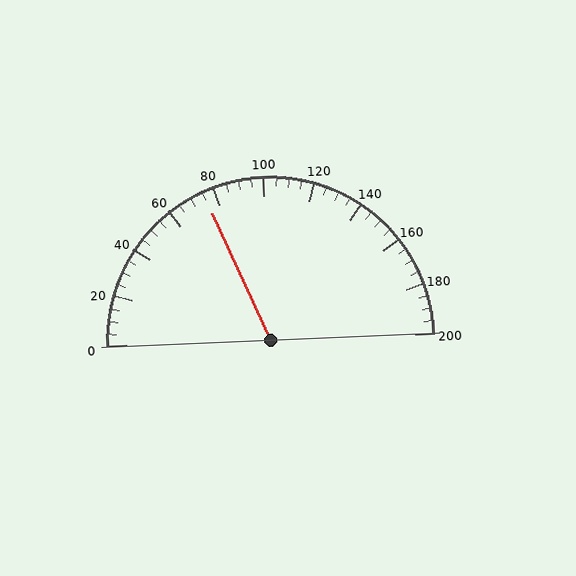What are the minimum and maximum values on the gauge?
The gauge ranges from 0 to 200.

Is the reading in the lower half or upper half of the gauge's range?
The reading is in the lower half of the range (0 to 200).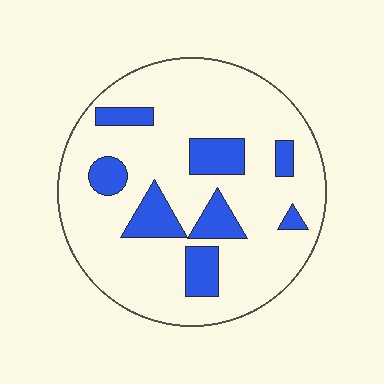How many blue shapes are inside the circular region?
8.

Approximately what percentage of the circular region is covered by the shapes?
Approximately 20%.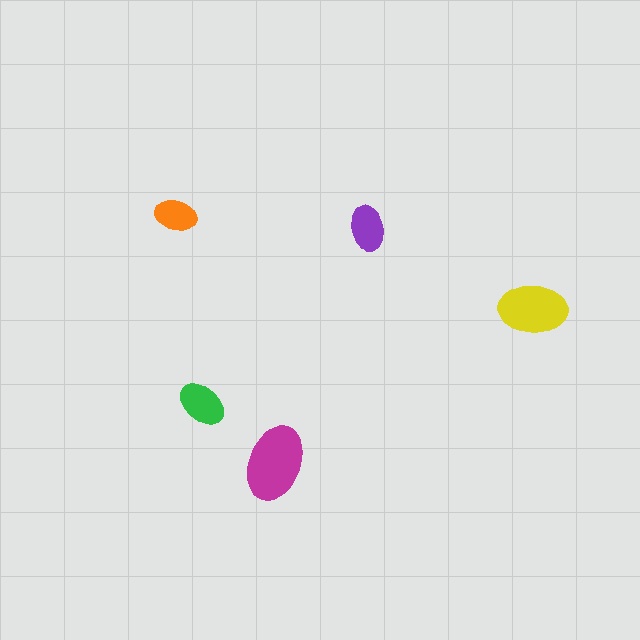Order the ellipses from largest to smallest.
the magenta one, the yellow one, the green one, the purple one, the orange one.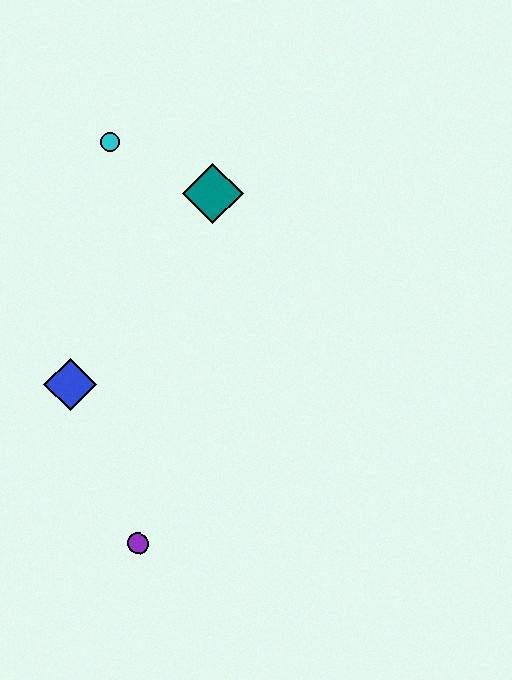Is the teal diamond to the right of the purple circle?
Yes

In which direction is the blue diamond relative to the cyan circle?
The blue diamond is below the cyan circle.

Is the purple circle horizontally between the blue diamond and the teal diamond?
Yes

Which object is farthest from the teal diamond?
The purple circle is farthest from the teal diamond.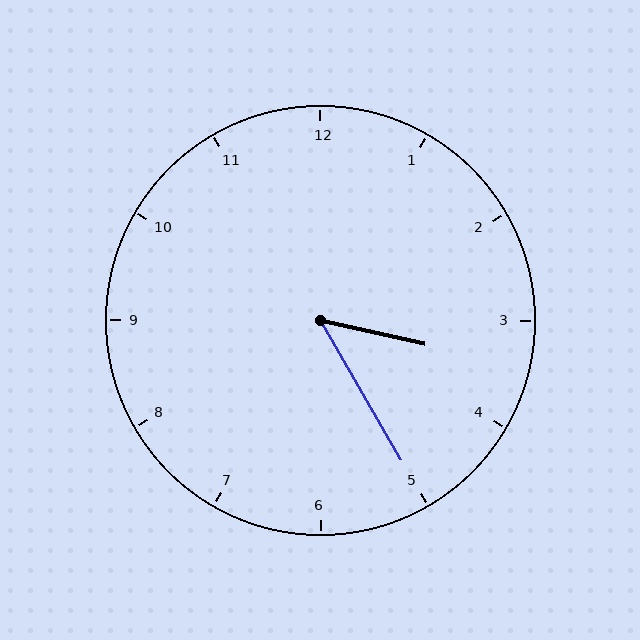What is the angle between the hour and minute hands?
Approximately 48 degrees.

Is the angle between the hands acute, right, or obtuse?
It is acute.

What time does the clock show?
3:25.